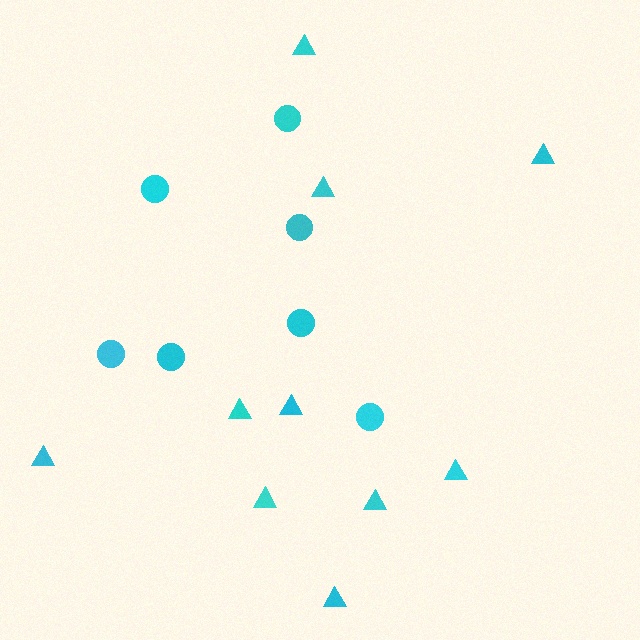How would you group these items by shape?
There are 2 groups: one group of circles (7) and one group of triangles (10).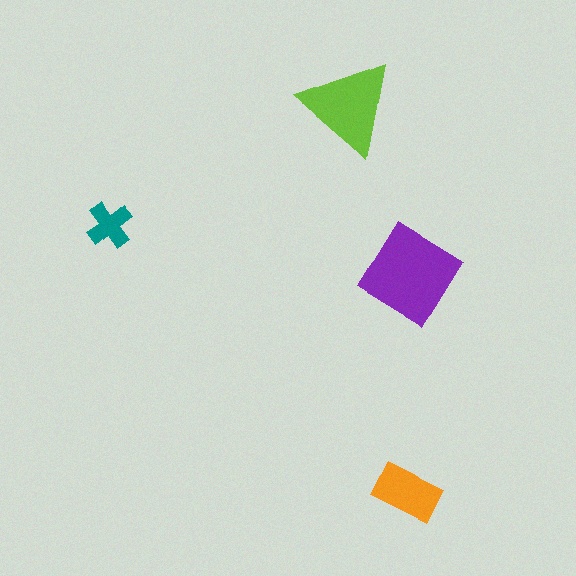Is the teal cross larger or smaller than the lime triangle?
Smaller.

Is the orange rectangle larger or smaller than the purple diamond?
Smaller.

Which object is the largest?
The purple diamond.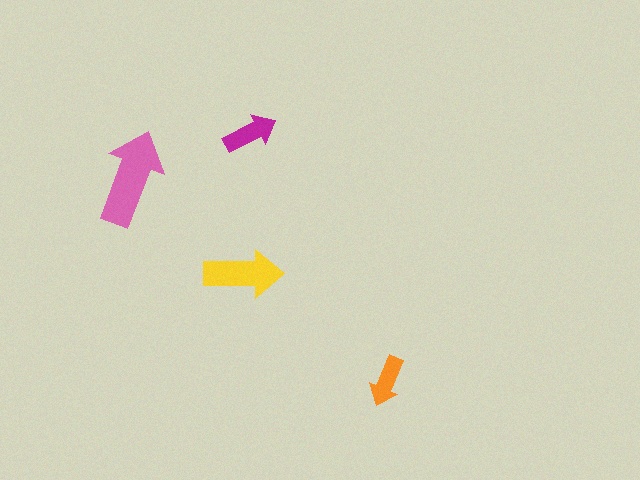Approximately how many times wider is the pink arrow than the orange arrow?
About 2 times wider.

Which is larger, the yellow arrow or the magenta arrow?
The yellow one.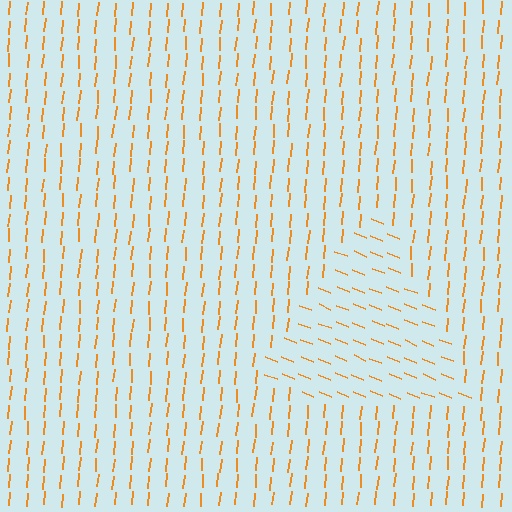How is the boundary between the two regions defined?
The boundary is defined purely by a change in line orientation (approximately 73 degrees difference). All lines are the same color and thickness.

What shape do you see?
I see a triangle.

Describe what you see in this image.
The image is filled with small orange line segments. A triangle region in the image has lines oriented differently from the surrounding lines, creating a visible texture boundary.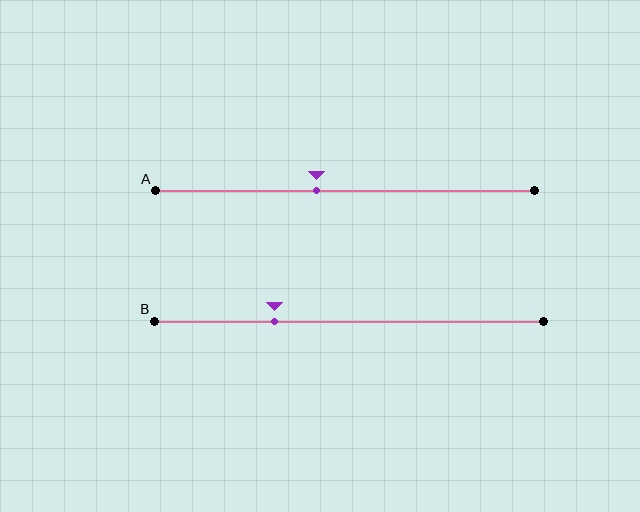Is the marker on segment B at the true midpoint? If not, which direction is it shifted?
No, the marker on segment B is shifted to the left by about 19% of the segment length.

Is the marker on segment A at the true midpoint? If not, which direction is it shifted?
No, the marker on segment A is shifted to the left by about 7% of the segment length.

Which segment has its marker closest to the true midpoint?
Segment A has its marker closest to the true midpoint.